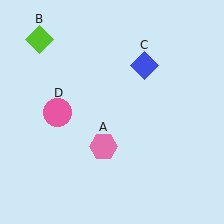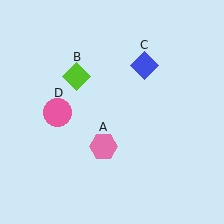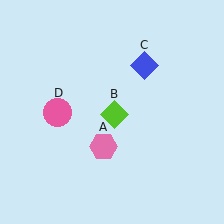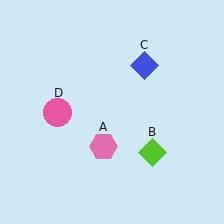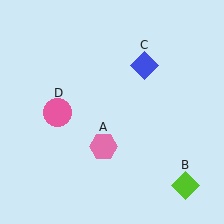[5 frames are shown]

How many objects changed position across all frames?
1 object changed position: lime diamond (object B).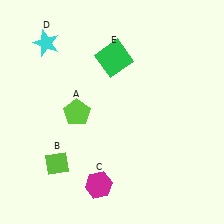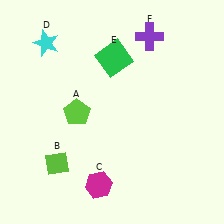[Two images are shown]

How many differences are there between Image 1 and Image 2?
There is 1 difference between the two images.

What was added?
A purple cross (F) was added in Image 2.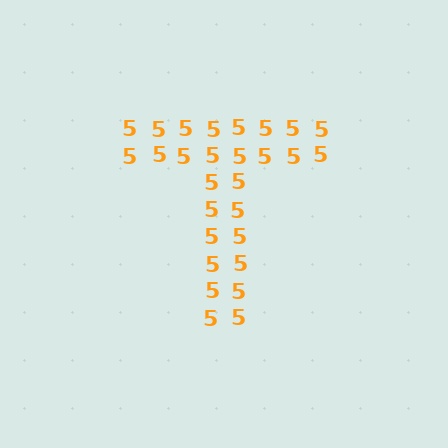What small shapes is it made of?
It is made of small digit 5's.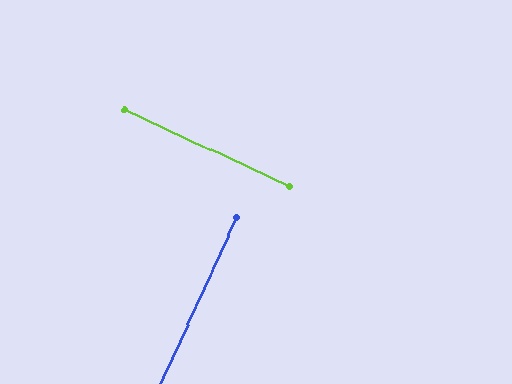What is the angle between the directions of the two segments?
Approximately 90 degrees.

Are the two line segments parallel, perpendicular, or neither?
Perpendicular — they meet at approximately 90°.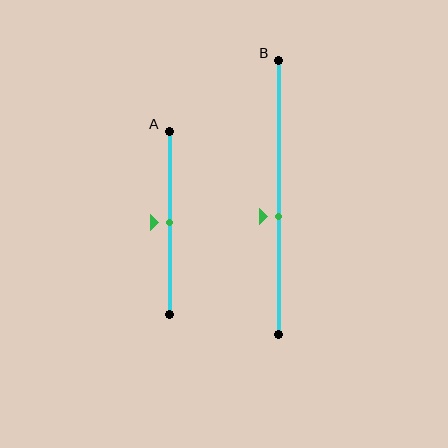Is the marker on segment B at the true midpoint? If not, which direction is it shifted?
No, the marker on segment B is shifted downward by about 7% of the segment length.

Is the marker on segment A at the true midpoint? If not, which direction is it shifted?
Yes, the marker on segment A is at the true midpoint.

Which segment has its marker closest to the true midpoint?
Segment A has its marker closest to the true midpoint.